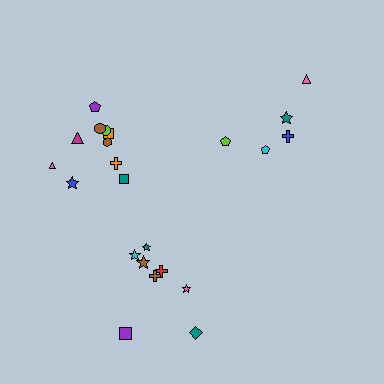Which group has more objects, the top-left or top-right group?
The top-left group.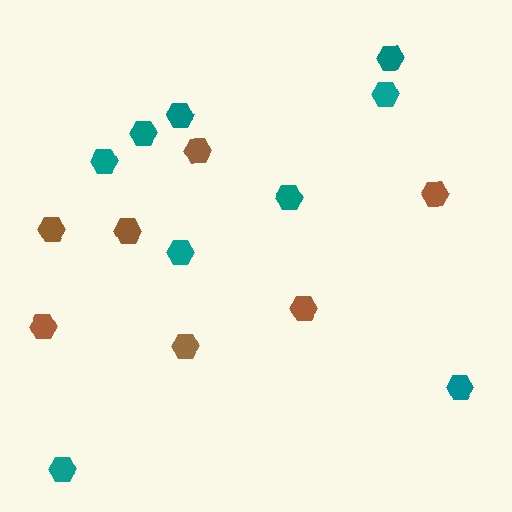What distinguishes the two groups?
There are 2 groups: one group of brown hexagons (7) and one group of teal hexagons (9).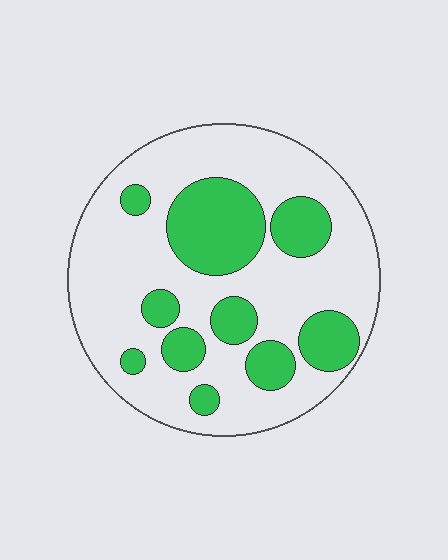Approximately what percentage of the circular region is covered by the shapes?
Approximately 30%.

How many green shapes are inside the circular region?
10.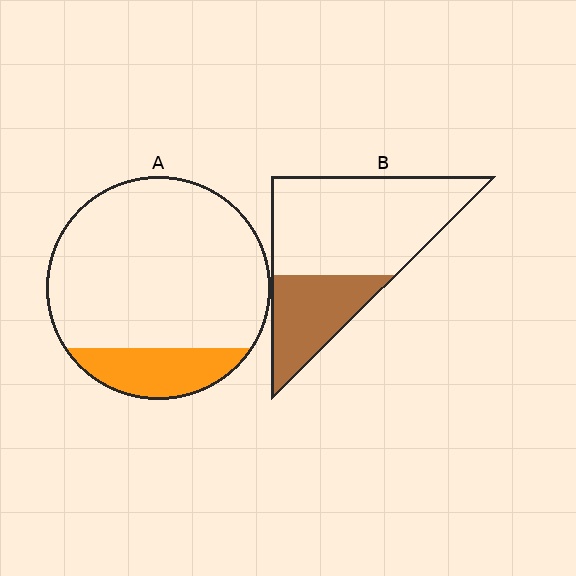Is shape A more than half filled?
No.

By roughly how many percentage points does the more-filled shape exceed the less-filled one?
By roughly 15 percentage points (B over A).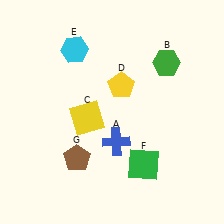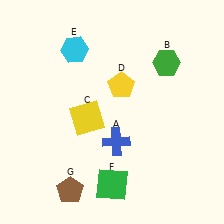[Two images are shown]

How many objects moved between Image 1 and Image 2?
2 objects moved between the two images.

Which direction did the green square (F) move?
The green square (F) moved left.